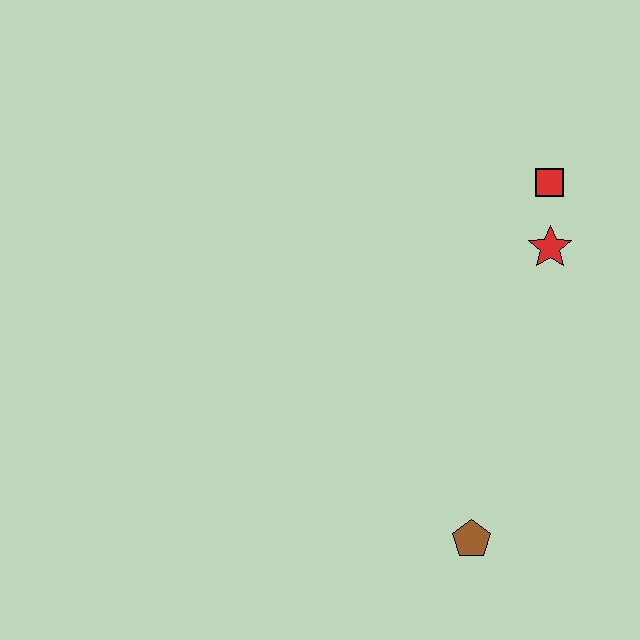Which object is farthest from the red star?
The brown pentagon is farthest from the red star.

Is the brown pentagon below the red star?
Yes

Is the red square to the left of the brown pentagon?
No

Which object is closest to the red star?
The red square is closest to the red star.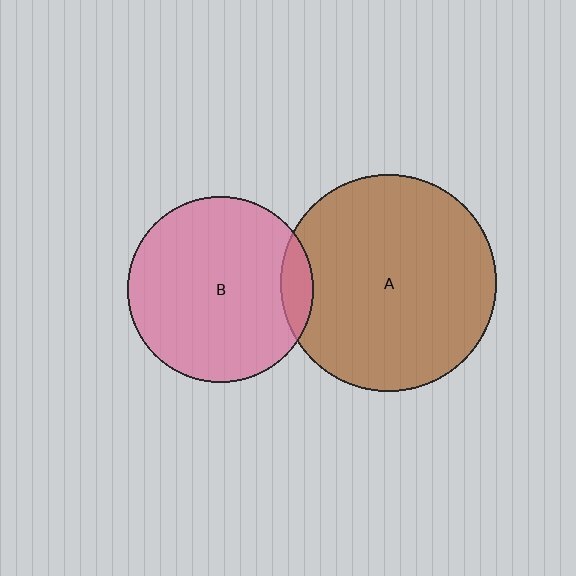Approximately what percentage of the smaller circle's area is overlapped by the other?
Approximately 10%.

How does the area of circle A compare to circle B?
Approximately 1.3 times.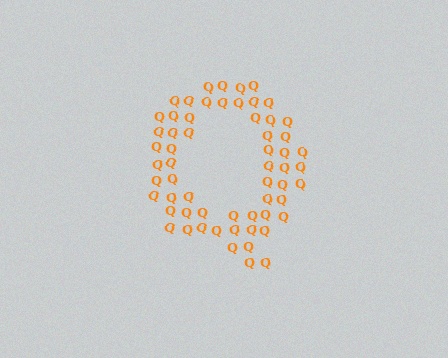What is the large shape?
The large shape is the letter Q.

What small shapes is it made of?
It is made of small letter Q's.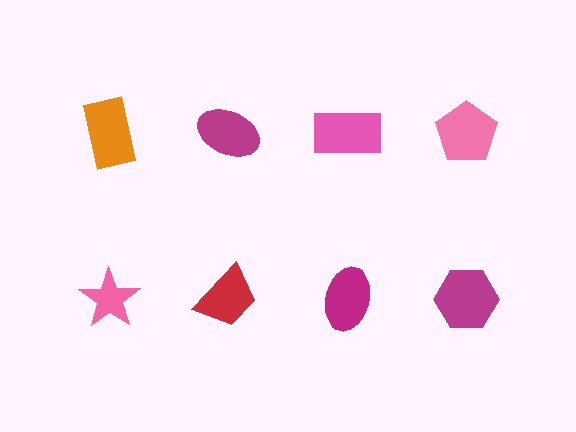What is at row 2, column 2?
A red trapezoid.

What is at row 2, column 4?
A magenta hexagon.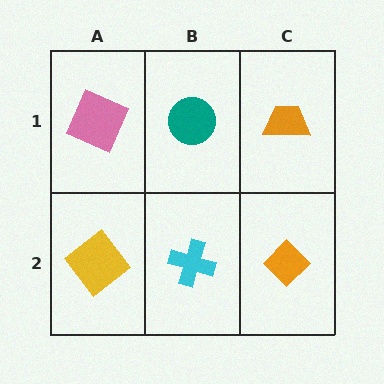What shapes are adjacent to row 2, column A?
A pink square (row 1, column A), a cyan cross (row 2, column B).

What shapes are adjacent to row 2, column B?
A teal circle (row 1, column B), a yellow diamond (row 2, column A), an orange diamond (row 2, column C).